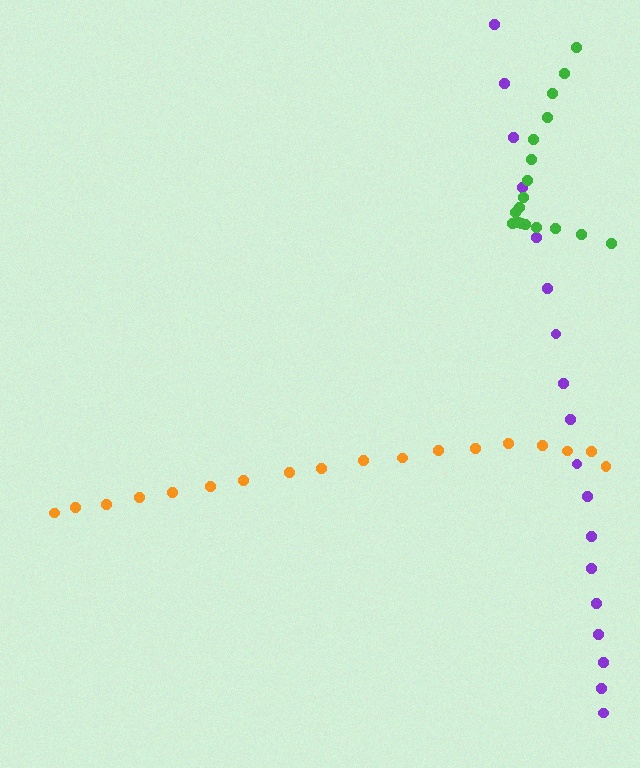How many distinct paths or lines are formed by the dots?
There are 3 distinct paths.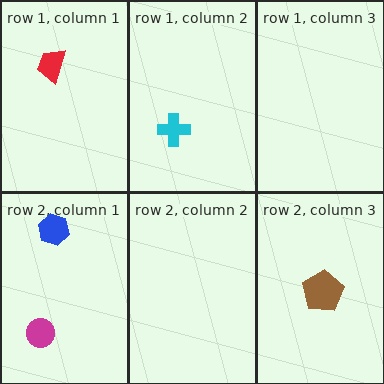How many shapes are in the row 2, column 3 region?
1.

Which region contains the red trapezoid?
The row 1, column 1 region.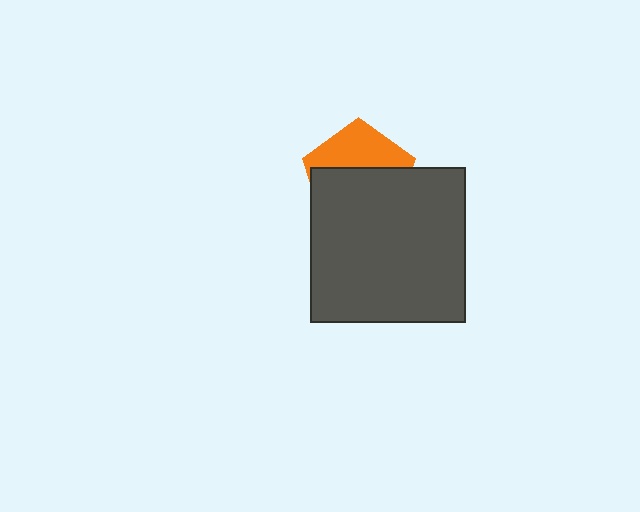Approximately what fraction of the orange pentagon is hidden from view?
Roughly 60% of the orange pentagon is hidden behind the dark gray square.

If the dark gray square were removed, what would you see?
You would see the complete orange pentagon.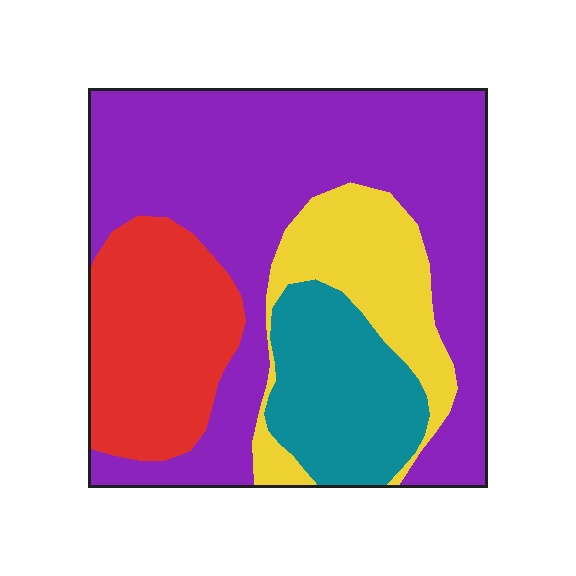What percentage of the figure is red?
Red takes up about one fifth (1/5) of the figure.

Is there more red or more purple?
Purple.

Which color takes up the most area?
Purple, at roughly 50%.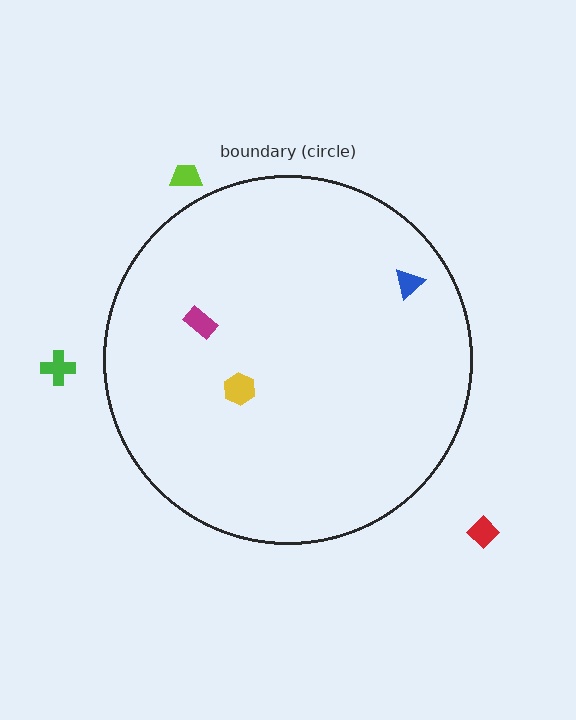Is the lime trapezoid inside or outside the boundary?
Outside.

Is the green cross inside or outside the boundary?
Outside.